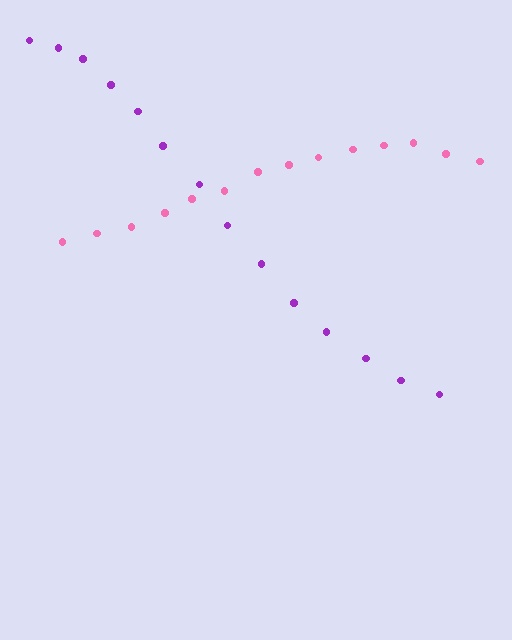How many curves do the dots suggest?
There are 2 distinct paths.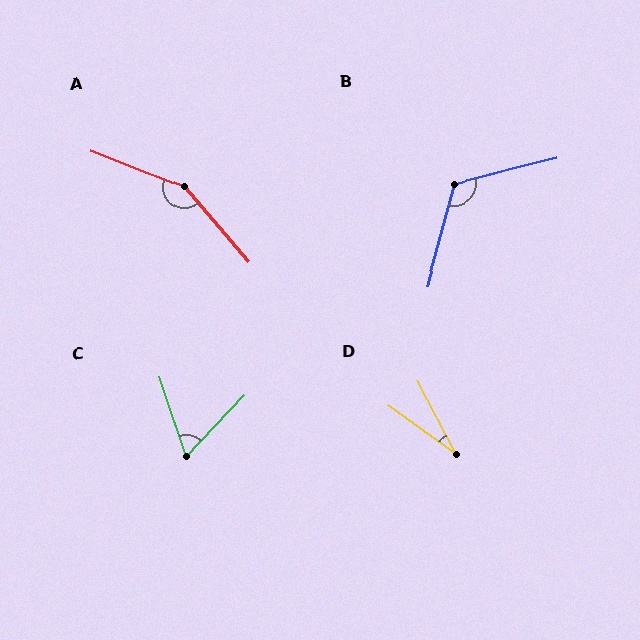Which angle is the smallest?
D, at approximately 26 degrees.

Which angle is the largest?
A, at approximately 152 degrees.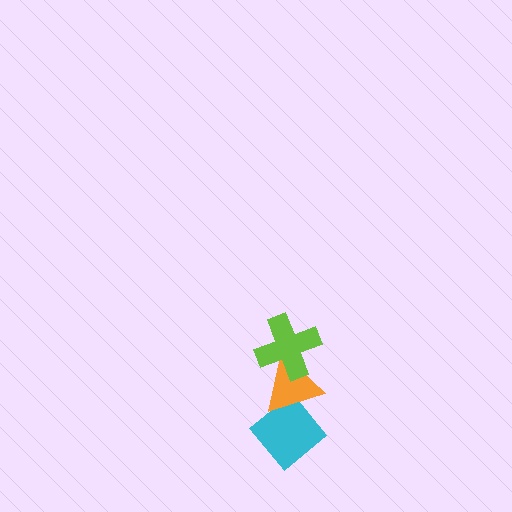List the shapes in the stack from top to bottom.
From top to bottom: the lime cross, the orange triangle, the cyan diamond.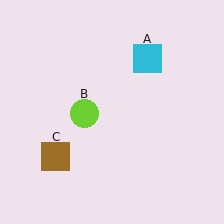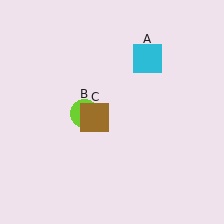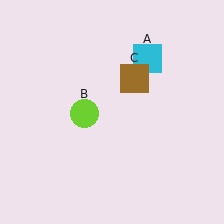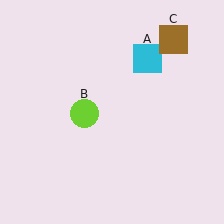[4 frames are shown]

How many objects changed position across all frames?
1 object changed position: brown square (object C).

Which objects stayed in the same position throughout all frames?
Cyan square (object A) and lime circle (object B) remained stationary.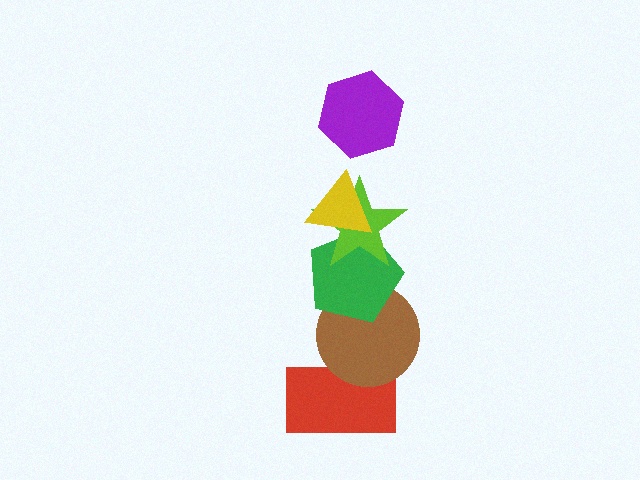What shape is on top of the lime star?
The yellow triangle is on top of the lime star.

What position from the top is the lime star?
The lime star is 3rd from the top.